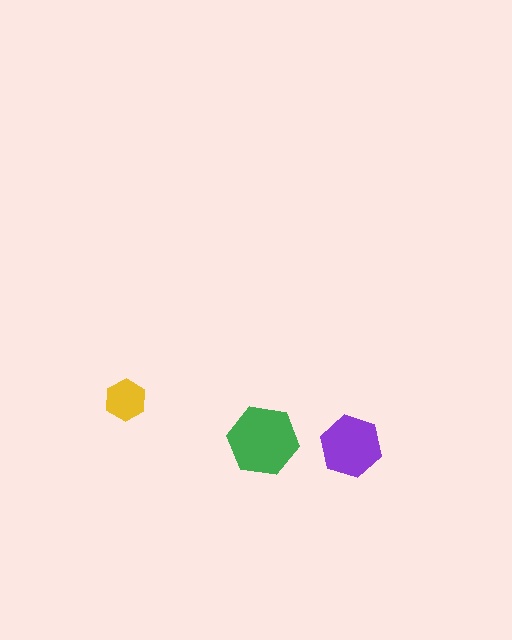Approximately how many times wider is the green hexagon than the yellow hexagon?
About 1.5 times wider.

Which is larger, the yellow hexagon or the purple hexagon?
The purple one.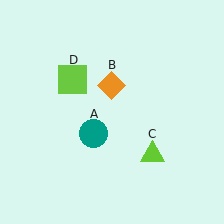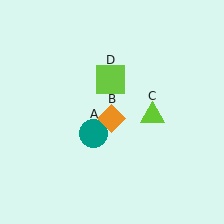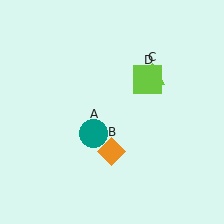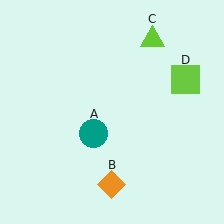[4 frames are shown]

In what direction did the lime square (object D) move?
The lime square (object D) moved right.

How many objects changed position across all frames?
3 objects changed position: orange diamond (object B), lime triangle (object C), lime square (object D).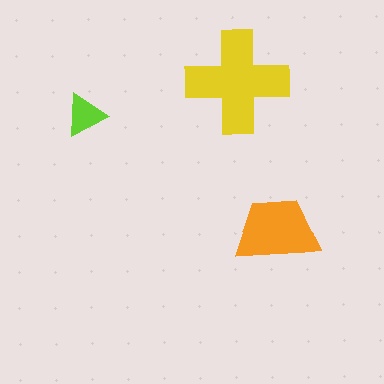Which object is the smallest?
The lime triangle.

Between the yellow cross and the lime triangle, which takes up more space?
The yellow cross.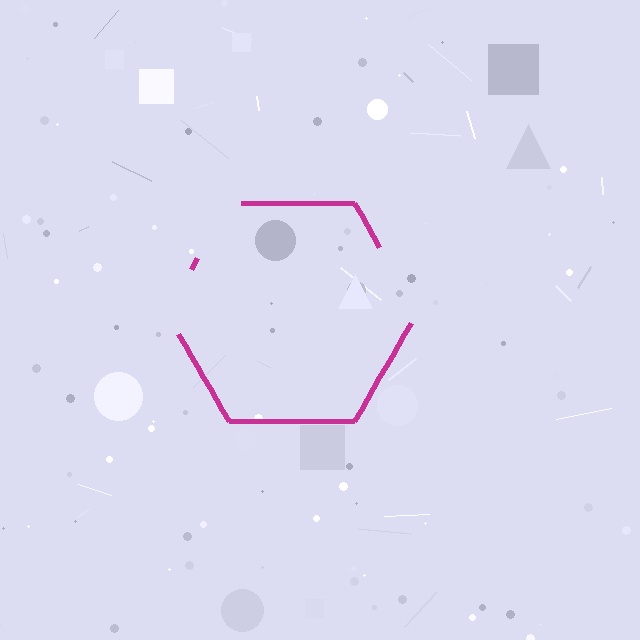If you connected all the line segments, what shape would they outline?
They would outline a hexagon.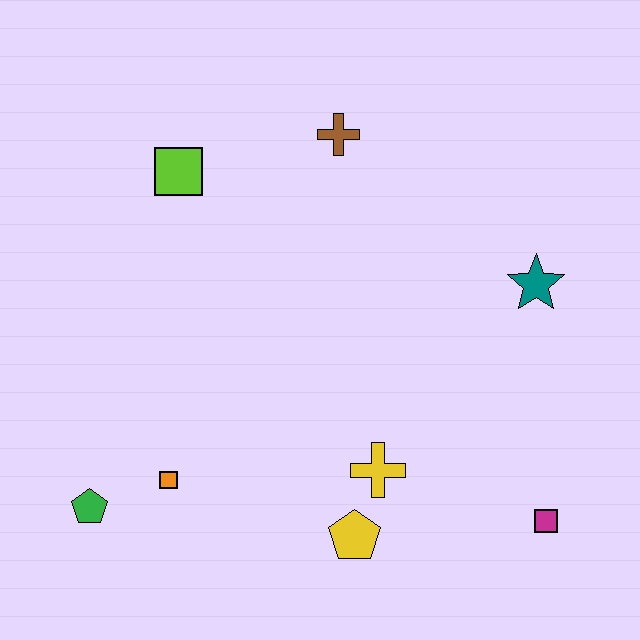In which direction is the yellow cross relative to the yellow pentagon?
The yellow cross is above the yellow pentagon.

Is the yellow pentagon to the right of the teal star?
No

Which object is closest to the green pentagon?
The orange square is closest to the green pentagon.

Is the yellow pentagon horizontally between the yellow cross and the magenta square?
No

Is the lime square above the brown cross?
No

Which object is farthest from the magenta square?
The lime square is farthest from the magenta square.